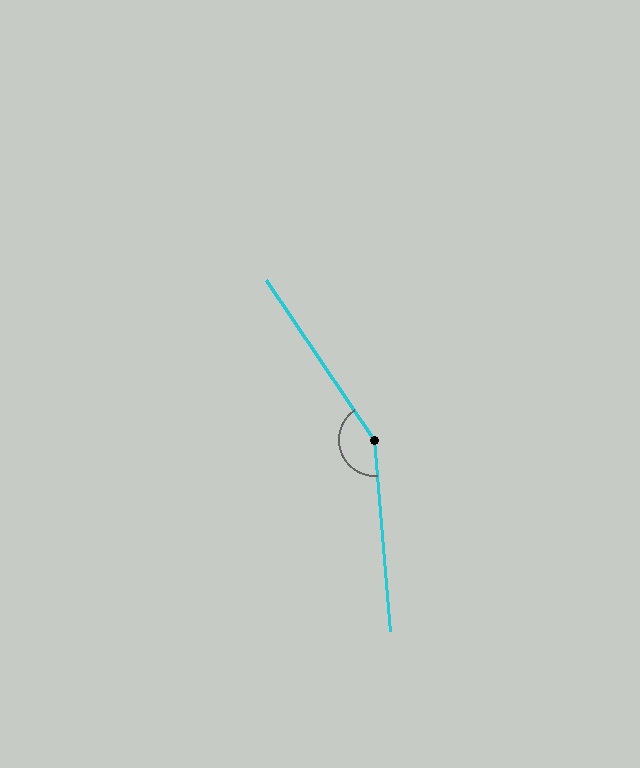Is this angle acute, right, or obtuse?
It is obtuse.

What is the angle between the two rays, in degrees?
Approximately 151 degrees.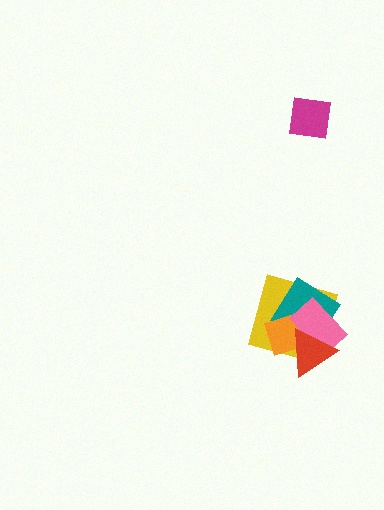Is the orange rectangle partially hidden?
Yes, it is partially covered by another shape.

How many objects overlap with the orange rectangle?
4 objects overlap with the orange rectangle.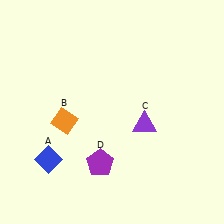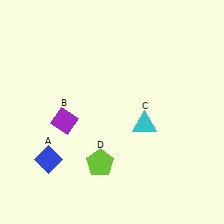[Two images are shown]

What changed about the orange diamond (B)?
In Image 1, B is orange. In Image 2, it changed to purple.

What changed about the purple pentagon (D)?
In Image 1, D is purple. In Image 2, it changed to lime.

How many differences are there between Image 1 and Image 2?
There are 3 differences between the two images.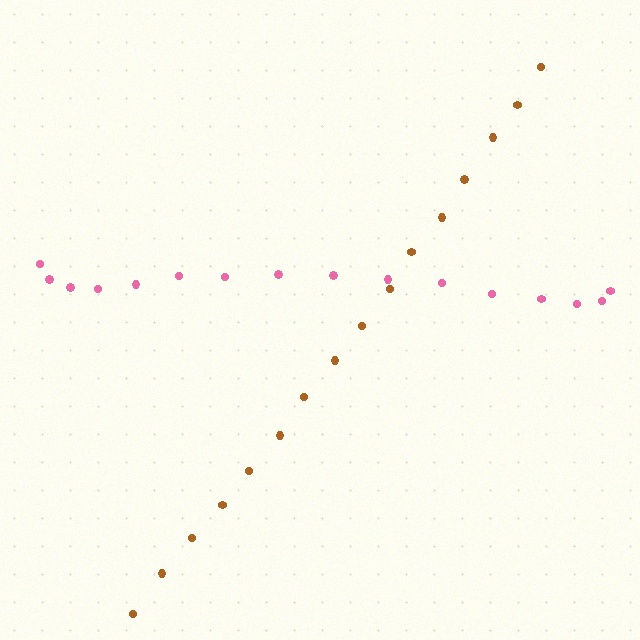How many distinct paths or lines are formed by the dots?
There are 2 distinct paths.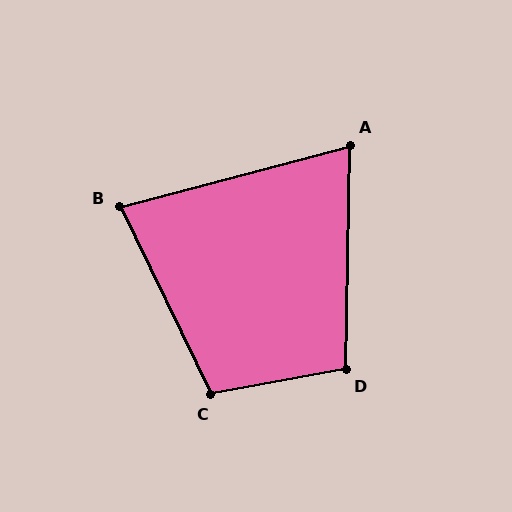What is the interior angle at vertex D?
Approximately 101 degrees (obtuse).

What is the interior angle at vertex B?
Approximately 79 degrees (acute).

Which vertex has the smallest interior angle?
A, at approximately 74 degrees.